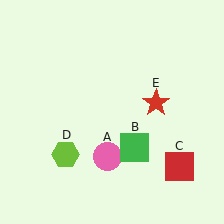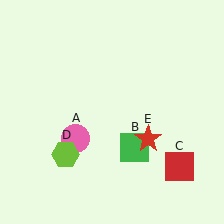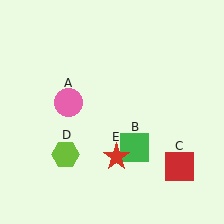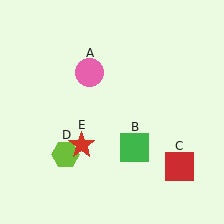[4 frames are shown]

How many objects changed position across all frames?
2 objects changed position: pink circle (object A), red star (object E).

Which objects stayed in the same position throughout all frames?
Green square (object B) and red square (object C) and lime hexagon (object D) remained stationary.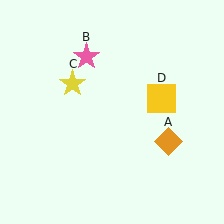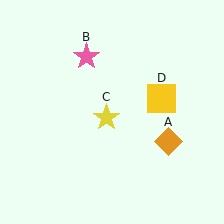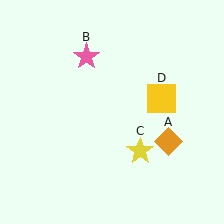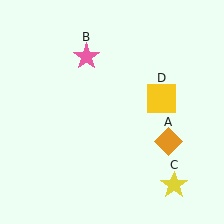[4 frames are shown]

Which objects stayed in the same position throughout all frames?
Orange diamond (object A) and pink star (object B) and yellow square (object D) remained stationary.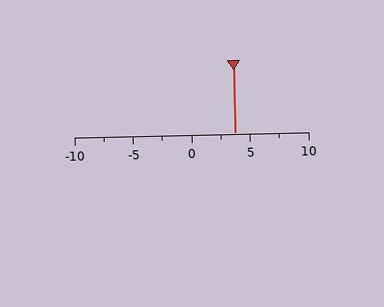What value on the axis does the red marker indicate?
The marker indicates approximately 3.8.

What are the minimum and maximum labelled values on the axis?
The axis runs from -10 to 10.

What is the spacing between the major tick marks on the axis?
The major ticks are spaced 5 apart.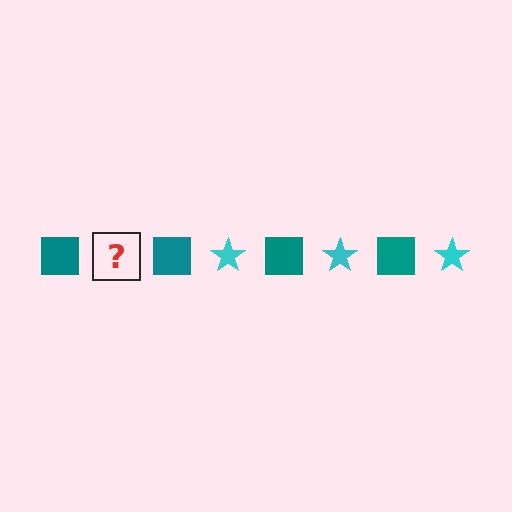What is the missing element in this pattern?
The missing element is a cyan star.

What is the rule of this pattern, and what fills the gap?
The rule is that the pattern alternates between teal square and cyan star. The gap should be filled with a cyan star.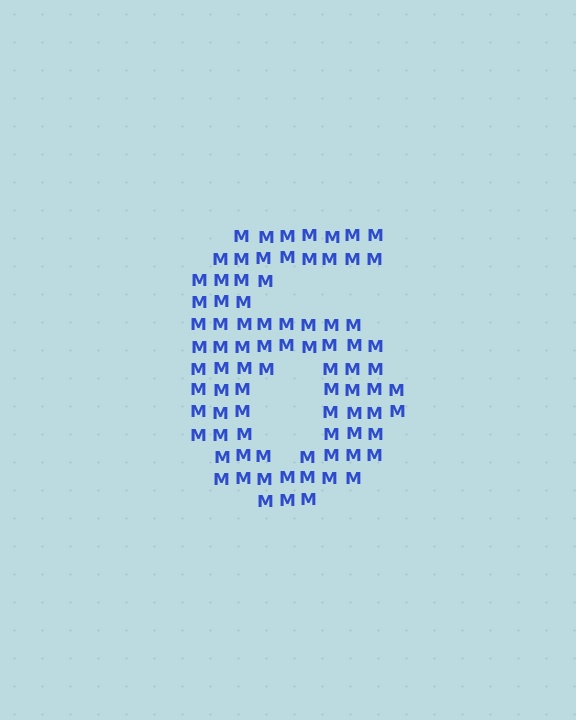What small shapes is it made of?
It is made of small letter M's.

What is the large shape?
The large shape is the digit 6.